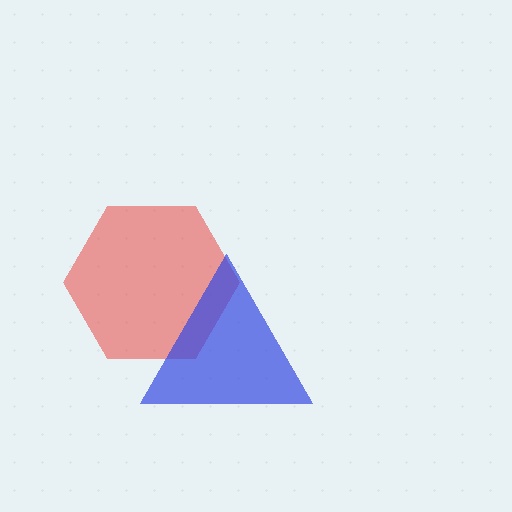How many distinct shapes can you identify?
There are 2 distinct shapes: a red hexagon, a blue triangle.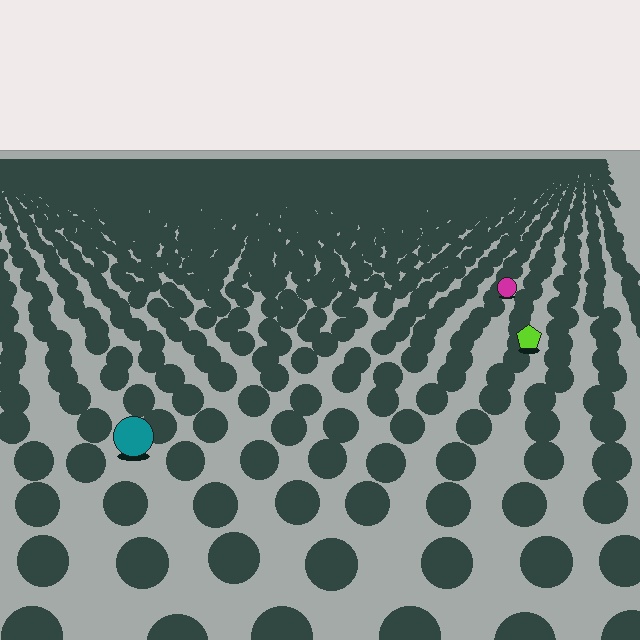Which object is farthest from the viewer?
The magenta circle is farthest from the viewer. It appears smaller and the ground texture around it is denser.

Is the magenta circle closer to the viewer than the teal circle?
No. The teal circle is closer — you can tell from the texture gradient: the ground texture is coarser near it.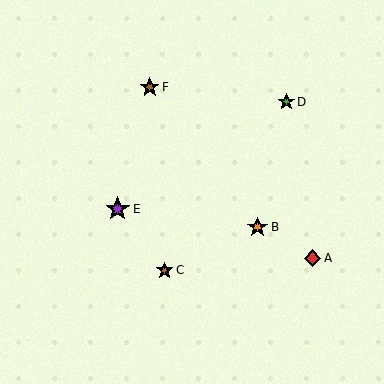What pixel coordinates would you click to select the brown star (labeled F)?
Click at (150, 87) to select the brown star F.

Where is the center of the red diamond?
The center of the red diamond is at (313, 258).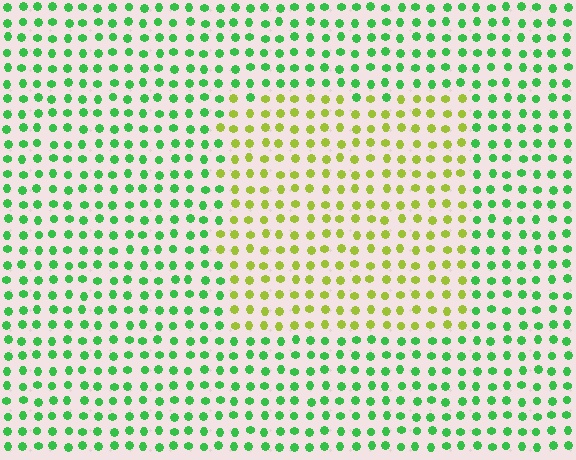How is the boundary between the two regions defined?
The boundary is defined purely by a slight shift in hue (about 52 degrees). Spacing, size, and orientation are identical on both sides.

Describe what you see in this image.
The image is filled with small green elements in a uniform arrangement. A rectangle-shaped region is visible where the elements are tinted to a slightly different hue, forming a subtle color boundary.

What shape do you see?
I see a rectangle.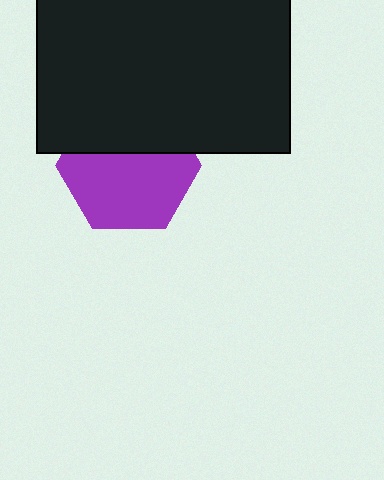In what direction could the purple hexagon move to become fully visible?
The purple hexagon could move down. That would shift it out from behind the black rectangle entirely.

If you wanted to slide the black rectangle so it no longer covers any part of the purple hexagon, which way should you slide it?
Slide it up — that is the most direct way to separate the two shapes.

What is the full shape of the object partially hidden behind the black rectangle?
The partially hidden object is a purple hexagon.